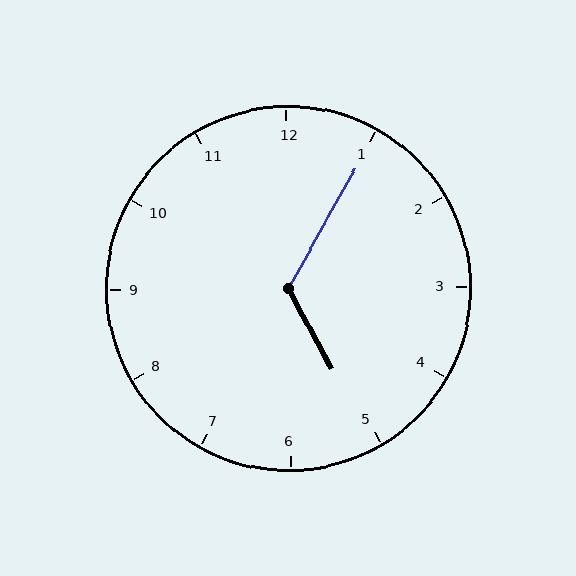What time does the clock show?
5:05.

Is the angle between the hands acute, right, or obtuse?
It is obtuse.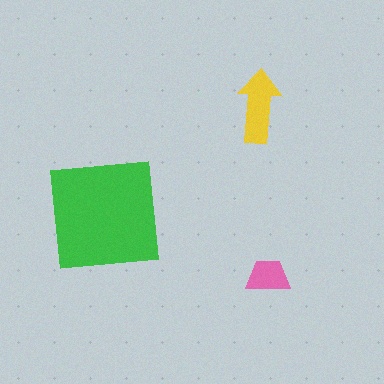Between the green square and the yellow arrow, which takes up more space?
The green square.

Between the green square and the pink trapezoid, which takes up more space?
The green square.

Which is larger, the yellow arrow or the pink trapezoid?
The yellow arrow.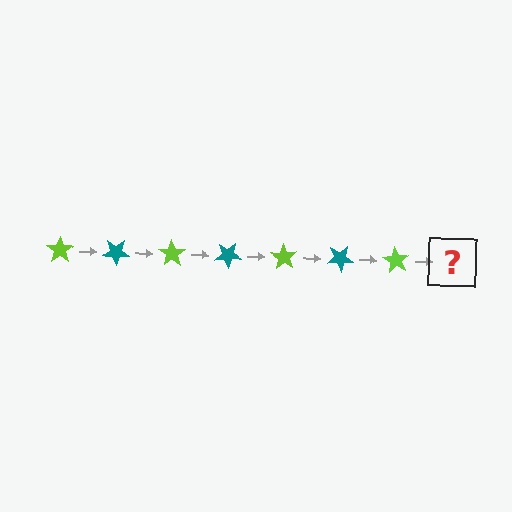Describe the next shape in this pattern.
It should be a teal star, rotated 245 degrees from the start.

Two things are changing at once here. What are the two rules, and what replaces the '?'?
The two rules are that it rotates 35 degrees each step and the color cycles through lime and teal. The '?' should be a teal star, rotated 245 degrees from the start.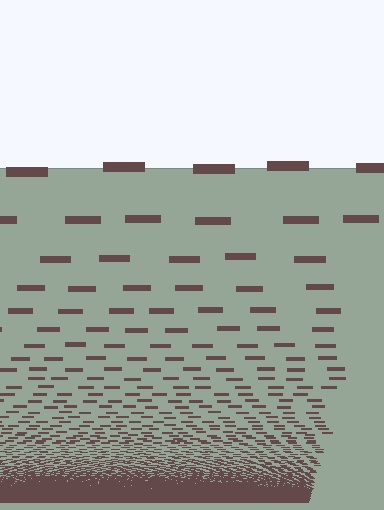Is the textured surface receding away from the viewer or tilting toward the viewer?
The surface appears to tilt toward the viewer. Texture elements get larger and sparser toward the top.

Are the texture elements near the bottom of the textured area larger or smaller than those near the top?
Smaller. The gradient is inverted — elements near the bottom are smaller and denser.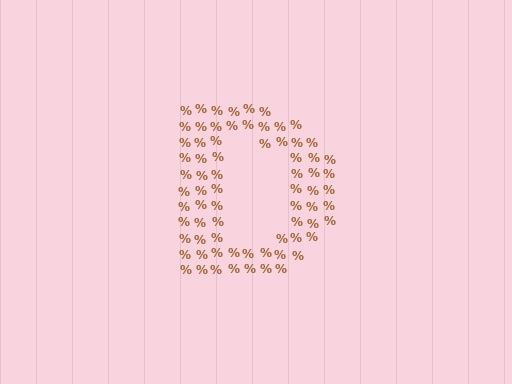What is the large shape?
The large shape is the letter D.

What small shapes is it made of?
It is made of small percent signs.